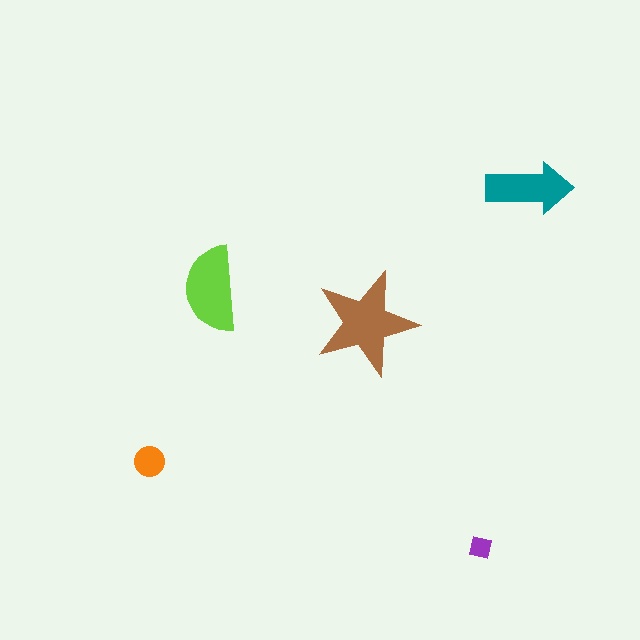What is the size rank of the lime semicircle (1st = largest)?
2nd.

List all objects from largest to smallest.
The brown star, the lime semicircle, the teal arrow, the orange circle, the purple square.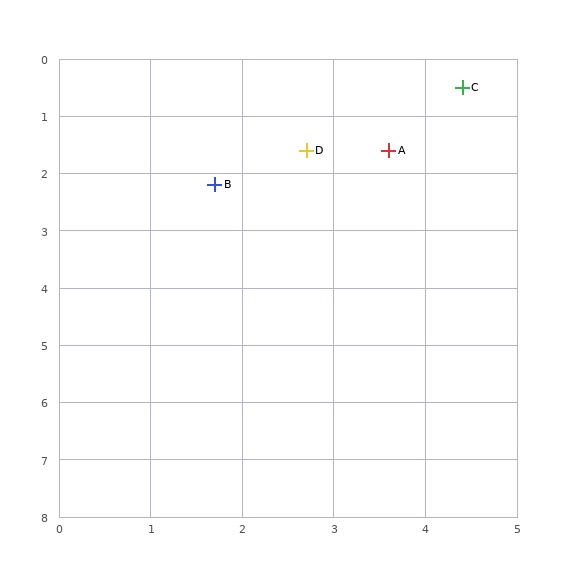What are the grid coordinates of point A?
Point A is at approximately (3.6, 1.6).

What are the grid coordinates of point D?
Point D is at approximately (2.7, 1.6).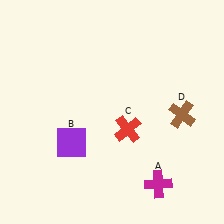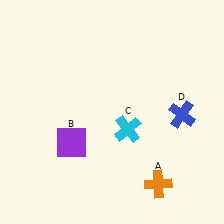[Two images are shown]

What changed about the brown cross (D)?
In Image 1, D is brown. In Image 2, it changed to blue.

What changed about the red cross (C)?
In Image 1, C is red. In Image 2, it changed to cyan.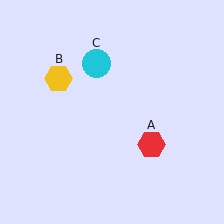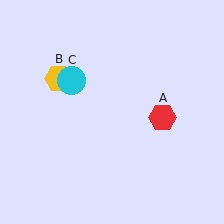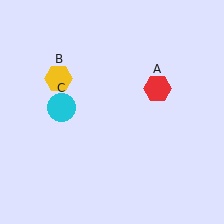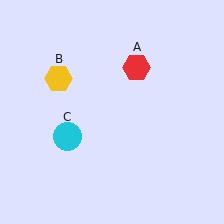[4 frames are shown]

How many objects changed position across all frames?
2 objects changed position: red hexagon (object A), cyan circle (object C).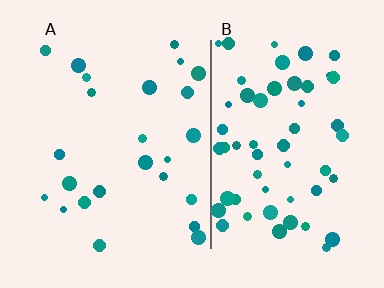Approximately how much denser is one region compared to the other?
Approximately 2.4× — region B over region A.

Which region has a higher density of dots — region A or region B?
B (the right).